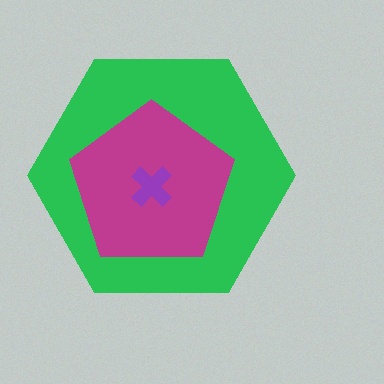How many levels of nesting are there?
3.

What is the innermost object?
The purple cross.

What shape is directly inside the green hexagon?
The magenta pentagon.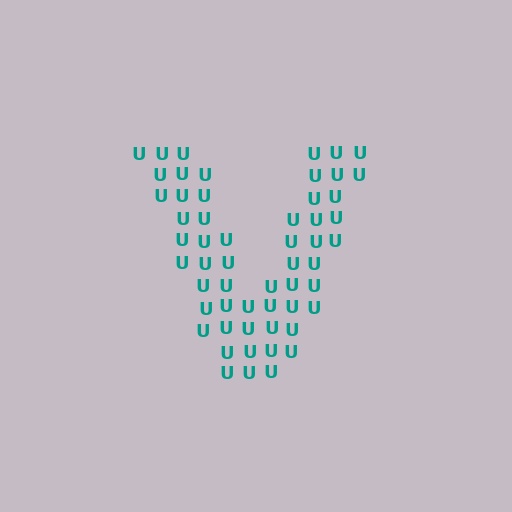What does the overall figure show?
The overall figure shows the letter V.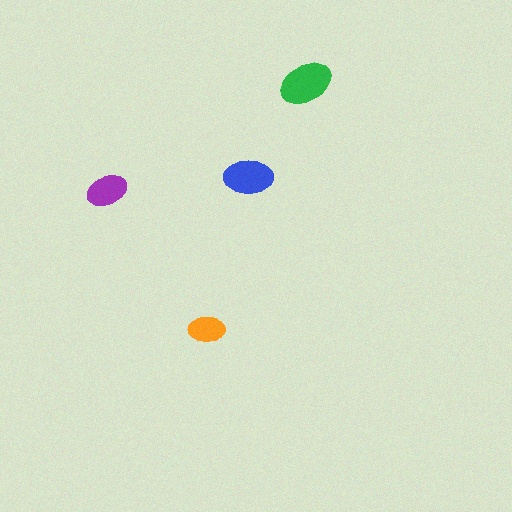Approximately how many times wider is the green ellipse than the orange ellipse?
About 1.5 times wider.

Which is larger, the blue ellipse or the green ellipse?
The green one.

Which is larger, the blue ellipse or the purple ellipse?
The blue one.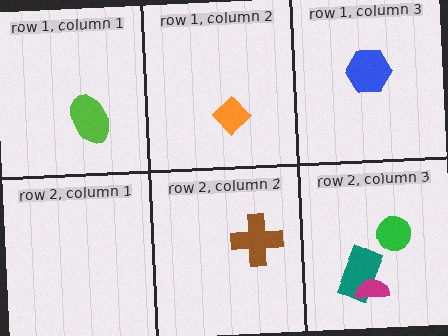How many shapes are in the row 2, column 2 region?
1.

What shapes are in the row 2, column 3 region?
The teal rectangle, the magenta semicircle, the green circle.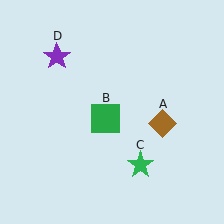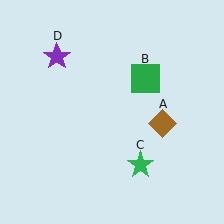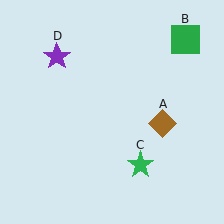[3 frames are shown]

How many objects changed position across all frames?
1 object changed position: green square (object B).